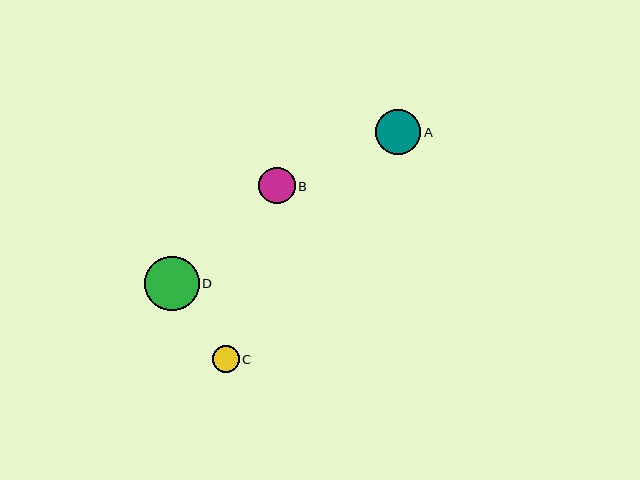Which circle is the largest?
Circle D is the largest with a size of approximately 54 pixels.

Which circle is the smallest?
Circle C is the smallest with a size of approximately 27 pixels.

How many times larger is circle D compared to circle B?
Circle D is approximately 1.5 times the size of circle B.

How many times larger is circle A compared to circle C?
Circle A is approximately 1.7 times the size of circle C.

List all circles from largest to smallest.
From largest to smallest: D, A, B, C.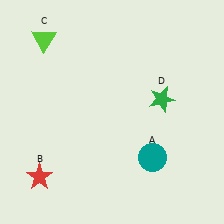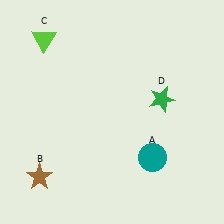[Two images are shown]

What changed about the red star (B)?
In Image 1, B is red. In Image 2, it changed to brown.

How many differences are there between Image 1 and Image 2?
There is 1 difference between the two images.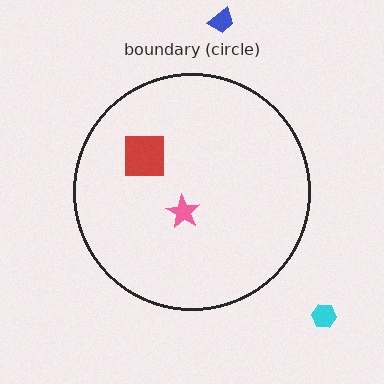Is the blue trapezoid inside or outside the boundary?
Outside.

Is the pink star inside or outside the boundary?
Inside.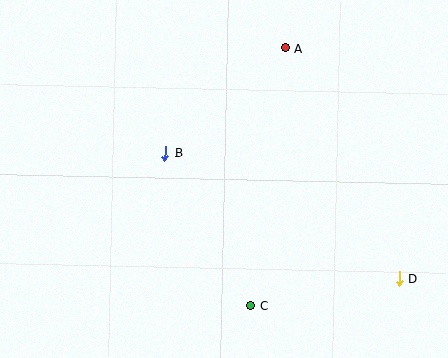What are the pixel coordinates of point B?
Point B is at (166, 153).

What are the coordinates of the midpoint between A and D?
The midpoint between A and D is at (342, 163).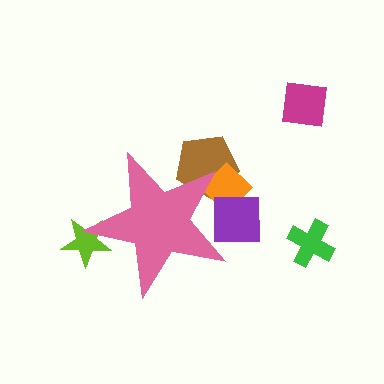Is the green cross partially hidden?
No, the green cross is fully visible.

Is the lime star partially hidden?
Yes, the lime star is partially hidden behind the pink star.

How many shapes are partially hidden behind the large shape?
4 shapes are partially hidden.